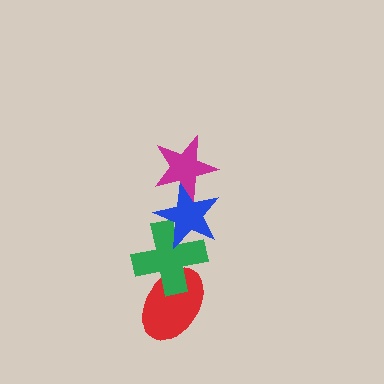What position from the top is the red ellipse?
The red ellipse is 4th from the top.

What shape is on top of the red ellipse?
The green cross is on top of the red ellipse.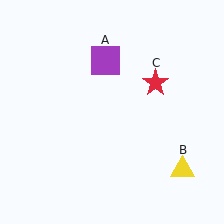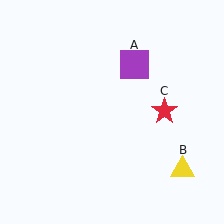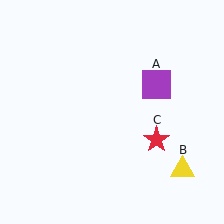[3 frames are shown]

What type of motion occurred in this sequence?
The purple square (object A), red star (object C) rotated clockwise around the center of the scene.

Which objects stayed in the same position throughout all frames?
Yellow triangle (object B) remained stationary.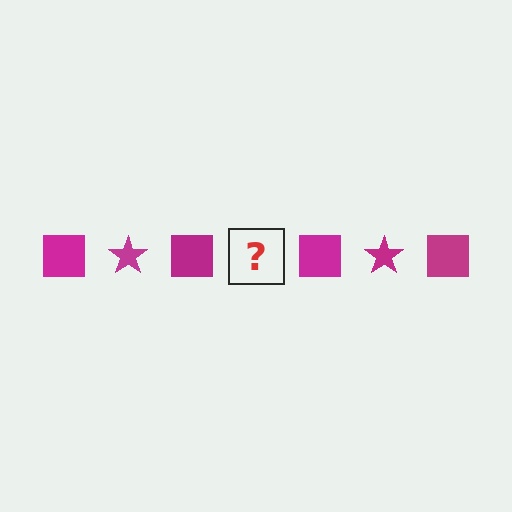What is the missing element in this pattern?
The missing element is a magenta star.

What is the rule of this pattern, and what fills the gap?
The rule is that the pattern cycles through square, star shapes in magenta. The gap should be filled with a magenta star.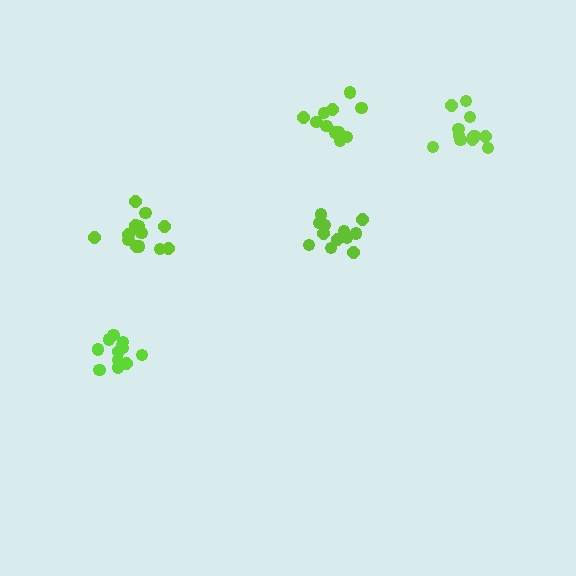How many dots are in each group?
Group 1: 11 dots, Group 2: 12 dots, Group 3: 12 dots, Group 4: 13 dots, Group 5: 12 dots (60 total).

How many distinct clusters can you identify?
There are 5 distinct clusters.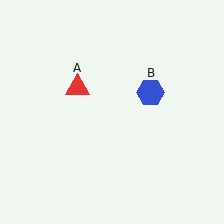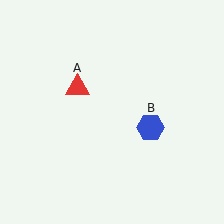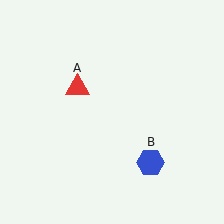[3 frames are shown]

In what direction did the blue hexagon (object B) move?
The blue hexagon (object B) moved down.